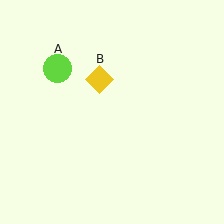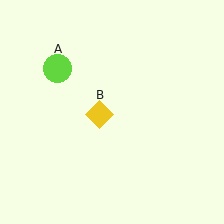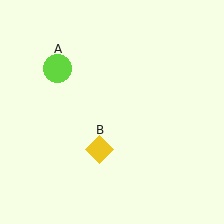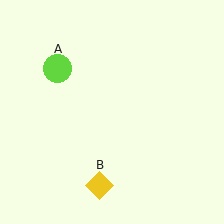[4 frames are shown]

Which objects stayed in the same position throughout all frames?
Lime circle (object A) remained stationary.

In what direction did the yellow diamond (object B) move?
The yellow diamond (object B) moved down.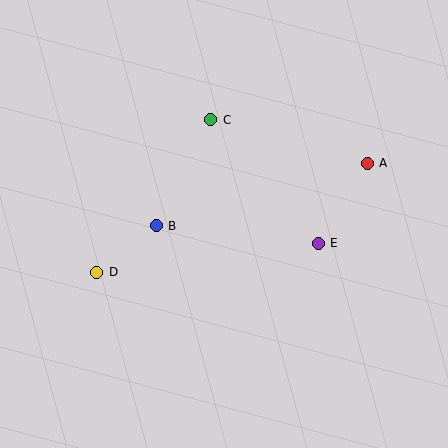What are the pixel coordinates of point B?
Point B is at (156, 226).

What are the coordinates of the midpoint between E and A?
The midpoint between E and A is at (343, 203).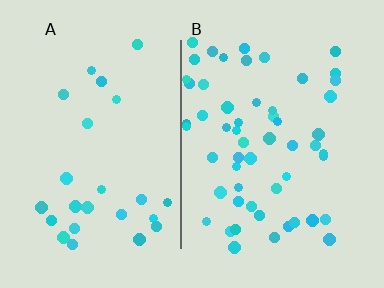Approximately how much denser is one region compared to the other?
Approximately 2.2× — region B over region A.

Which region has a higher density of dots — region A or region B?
B (the right).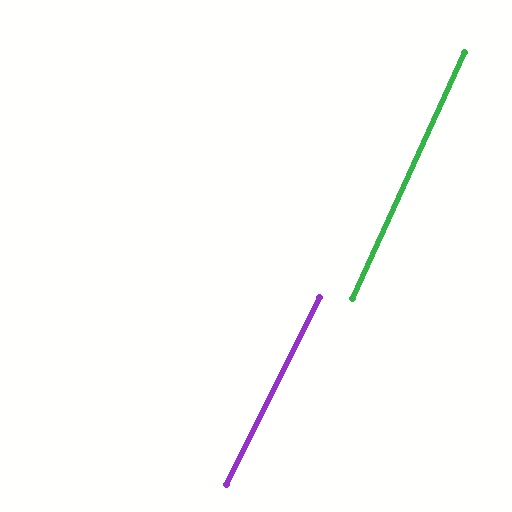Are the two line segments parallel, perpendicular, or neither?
Parallel — their directions differ by only 1.7°.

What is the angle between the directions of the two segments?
Approximately 2 degrees.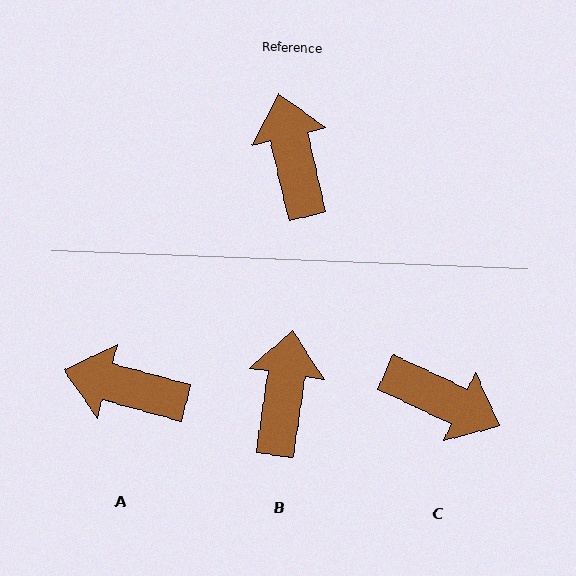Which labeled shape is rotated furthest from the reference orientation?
C, about 128 degrees away.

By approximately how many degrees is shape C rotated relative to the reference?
Approximately 128 degrees clockwise.